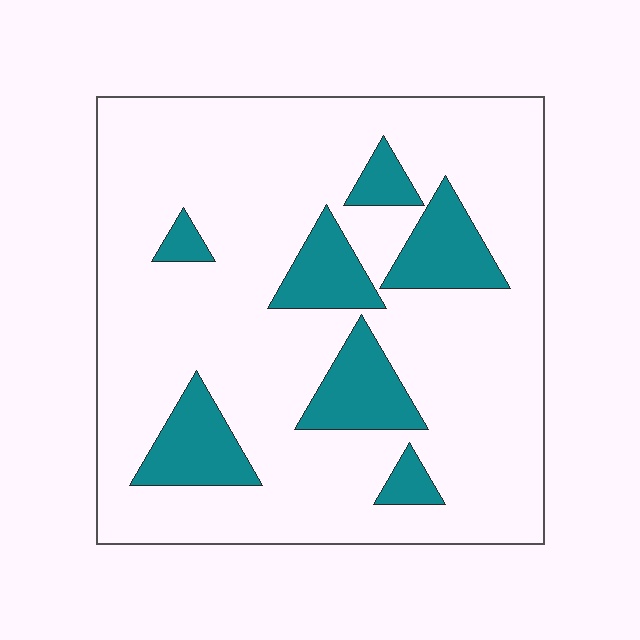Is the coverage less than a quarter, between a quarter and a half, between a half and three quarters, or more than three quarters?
Less than a quarter.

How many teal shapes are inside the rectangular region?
7.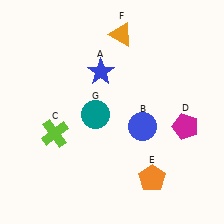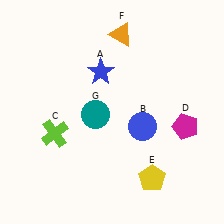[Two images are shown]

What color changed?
The pentagon (E) changed from orange in Image 1 to yellow in Image 2.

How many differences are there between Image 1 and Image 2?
There is 1 difference between the two images.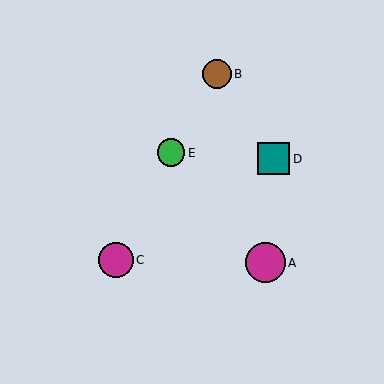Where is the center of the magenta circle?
The center of the magenta circle is at (116, 260).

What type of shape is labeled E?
Shape E is a green circle.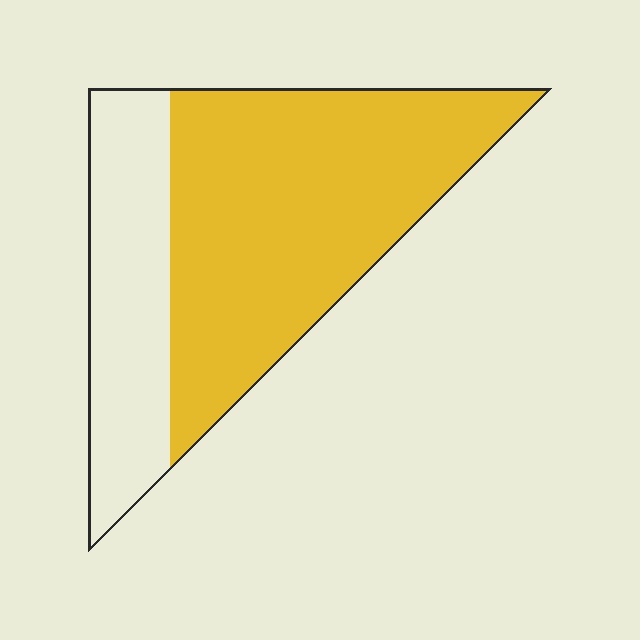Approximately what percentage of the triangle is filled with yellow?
Approximately 70%.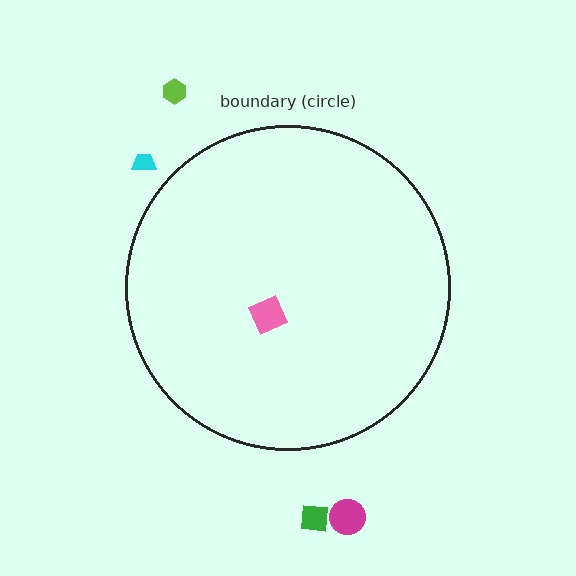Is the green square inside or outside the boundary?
Outside.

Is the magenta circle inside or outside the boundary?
Outside.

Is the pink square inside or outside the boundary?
Inside.